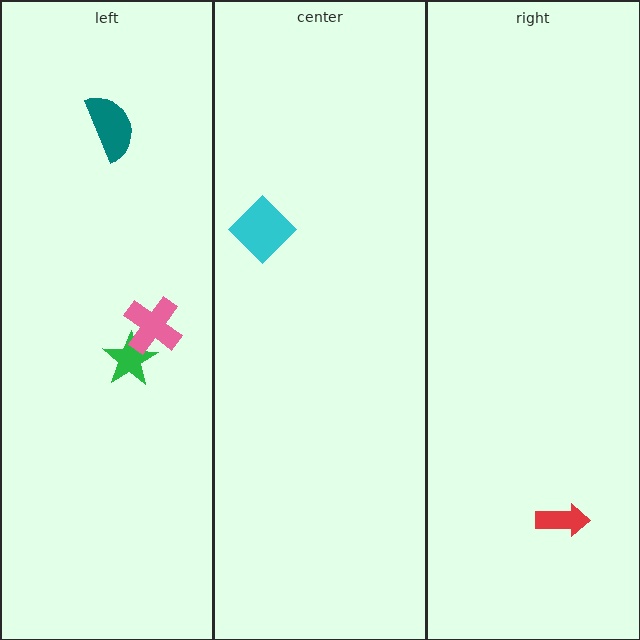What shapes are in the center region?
The cyan diamond.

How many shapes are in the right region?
1.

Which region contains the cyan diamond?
The center region.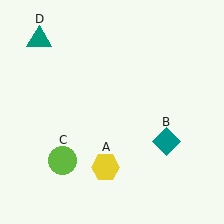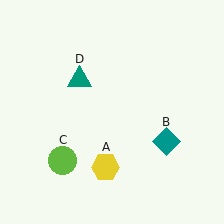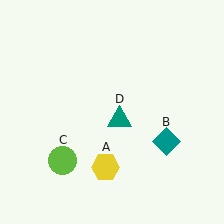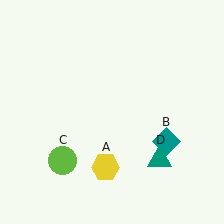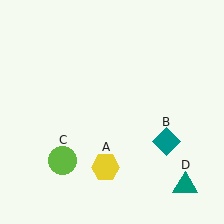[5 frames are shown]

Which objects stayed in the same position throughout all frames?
Yellow hexagon (object A) and teal diamond (object B) and lime circle (object C) remained stationary.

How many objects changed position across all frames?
1 object changed position: teal triangle (object D).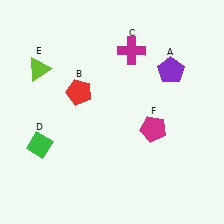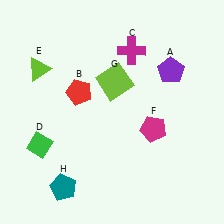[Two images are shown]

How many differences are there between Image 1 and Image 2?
There are 2 differences between the two images.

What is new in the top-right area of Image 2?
A lime square (G) was added in the top-right area of Image 2.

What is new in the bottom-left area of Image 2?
A teal pentagon (H) was added in the bottom-left area of Image 2.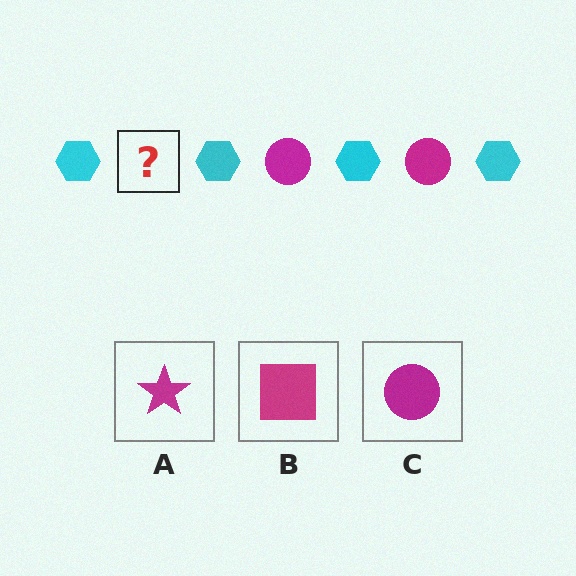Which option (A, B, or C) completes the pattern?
C.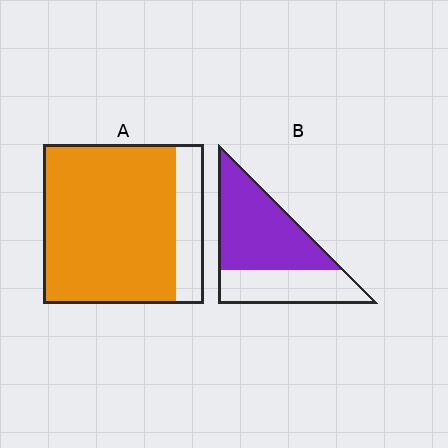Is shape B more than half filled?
Yes.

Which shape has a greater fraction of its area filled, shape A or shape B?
Shape A.